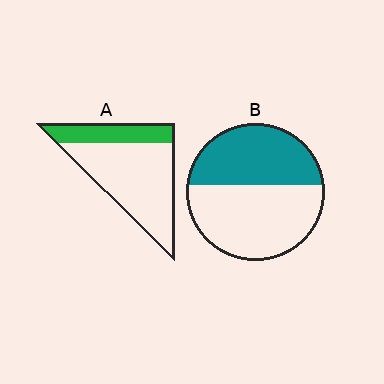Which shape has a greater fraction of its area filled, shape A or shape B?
Shape B.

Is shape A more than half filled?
No.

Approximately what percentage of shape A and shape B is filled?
A is approximately 25% and B is approximately 45%.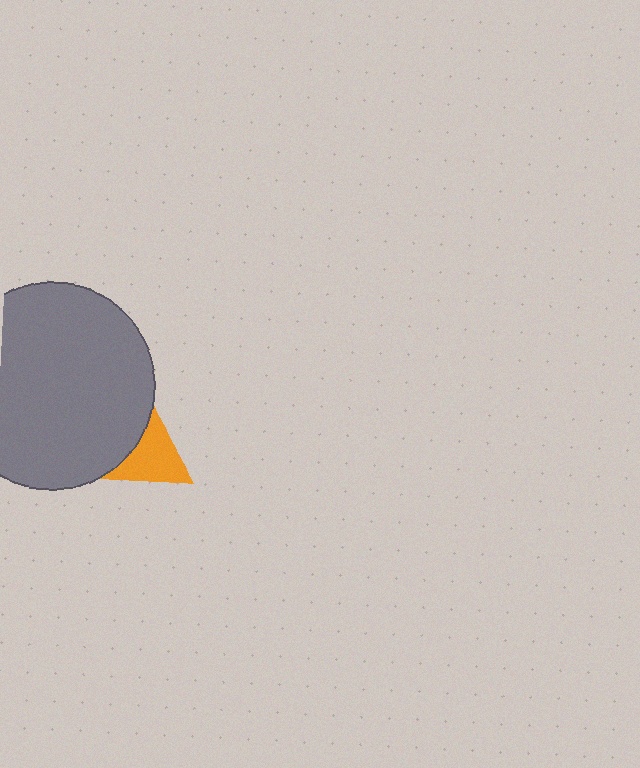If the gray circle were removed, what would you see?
You would see the complete orange triangle.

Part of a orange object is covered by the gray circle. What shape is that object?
It is a triangle.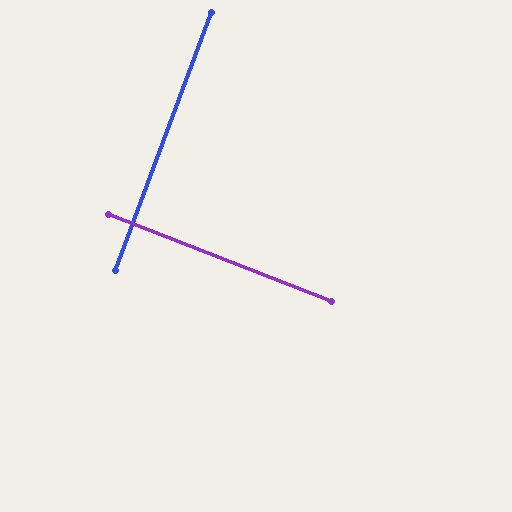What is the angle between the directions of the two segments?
Approximately 89 degrees.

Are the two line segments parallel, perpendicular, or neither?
Perpendicular — they meet at approximately 89°.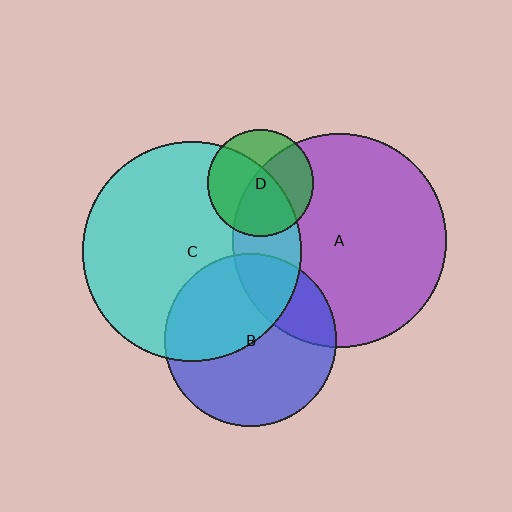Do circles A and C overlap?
Yes.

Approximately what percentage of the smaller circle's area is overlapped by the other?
Approximately 20%.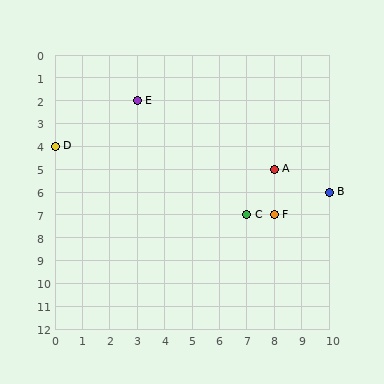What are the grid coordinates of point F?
Point F is at grid coordinates (8, 7).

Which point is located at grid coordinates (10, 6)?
Point B is at (10, 6).